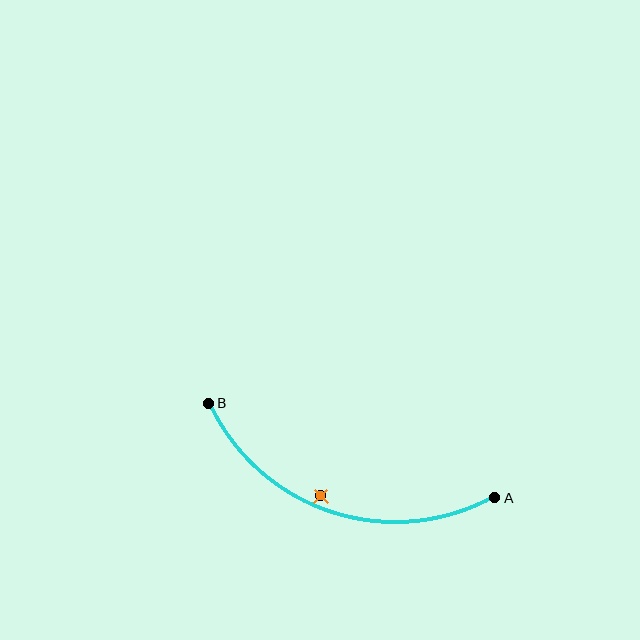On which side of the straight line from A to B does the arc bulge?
The arc bulges below the straight line connecting A and B.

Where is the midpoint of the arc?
The arc midpoint is the point on the curve farthest from the straight line joining A and B. It sits below that line.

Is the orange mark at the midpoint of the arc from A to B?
No — the orange mark does not lie on the arc at all. It sits slightly inside the curve.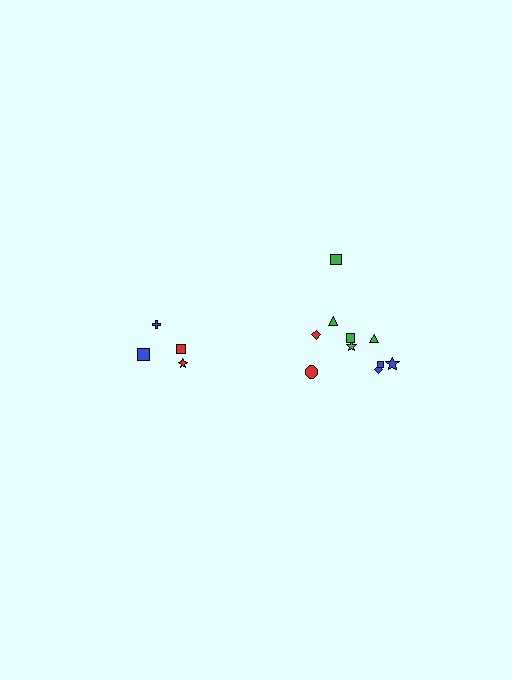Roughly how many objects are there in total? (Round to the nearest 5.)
Roughly 15 objects in total.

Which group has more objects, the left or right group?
The right group.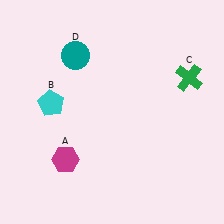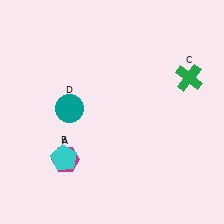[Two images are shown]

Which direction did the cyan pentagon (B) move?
The cyan pentagon (B) moved down.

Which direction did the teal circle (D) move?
The teal circle (D) moved down.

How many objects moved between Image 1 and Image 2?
2 objects moved between the two images.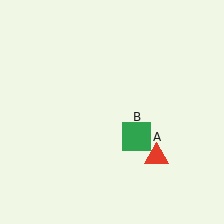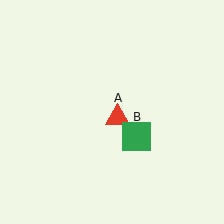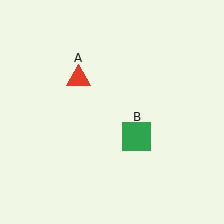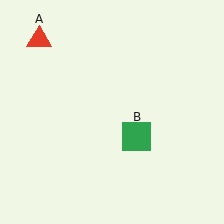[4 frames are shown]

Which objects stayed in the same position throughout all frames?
Green square (object B) remained stationary.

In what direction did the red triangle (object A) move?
The red triangle (object A) moved up and to the left.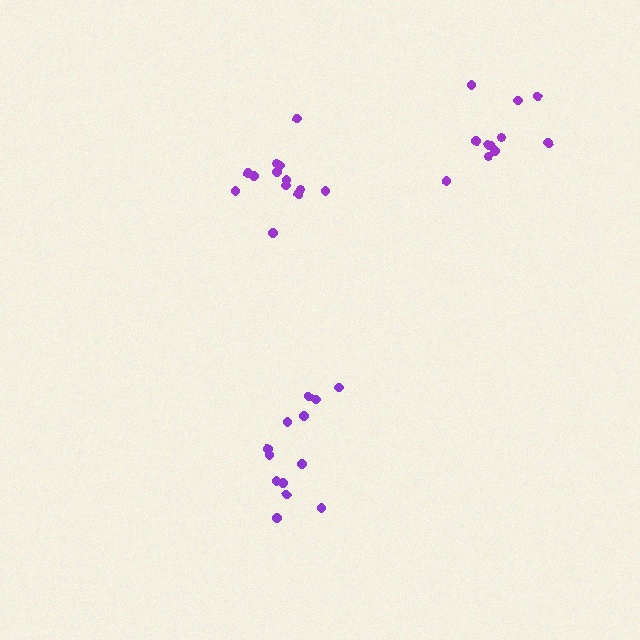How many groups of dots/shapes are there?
There are 3 groups.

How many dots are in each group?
Group 1: 11 dots, Group 2: 13 dots, Group 3: 13 dots (37 total).